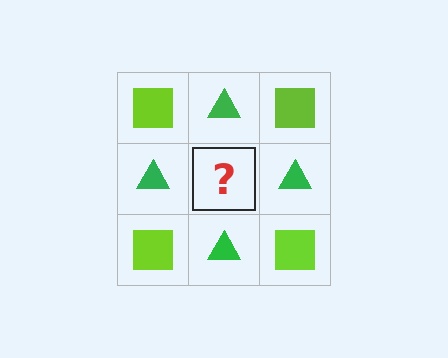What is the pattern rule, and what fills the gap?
The rule is that it alternates lime square and green triangle in a checkerboard pattern. The gap should be filled with a lime square.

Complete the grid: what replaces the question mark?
The question mark should be replaced with a lime square.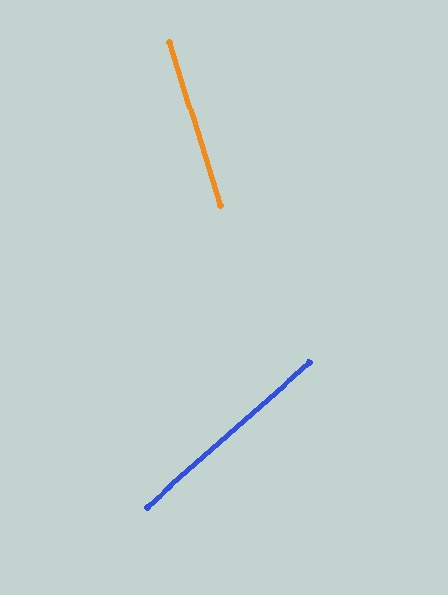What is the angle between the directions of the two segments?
Approximately 66 degrees.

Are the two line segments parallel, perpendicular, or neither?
Neither parallel nor perpendicular — they differ by about 66°.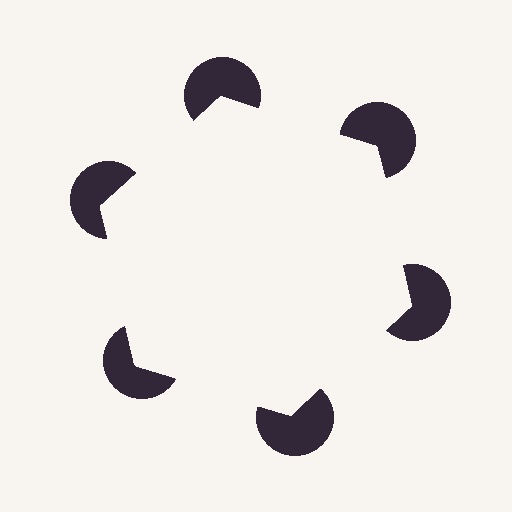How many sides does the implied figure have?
6 sides.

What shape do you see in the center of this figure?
An illusory hexagon — its edges are inferred from the aligned wedge cuts in the pac-man discs, not physically drawn.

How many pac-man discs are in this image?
There are 6 — one at each vertex of the illusory hexagon.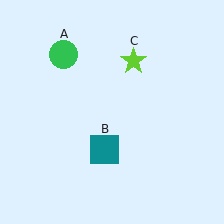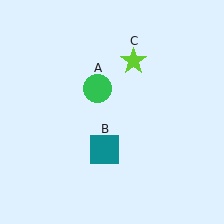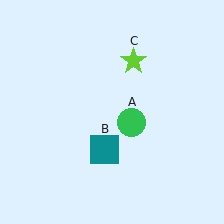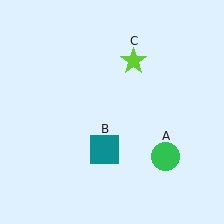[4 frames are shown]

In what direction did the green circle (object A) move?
The green circle (object A) moved down and to the right.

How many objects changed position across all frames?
1 object changed position: green circle (object A).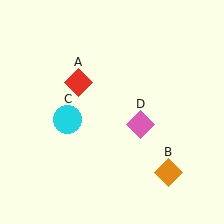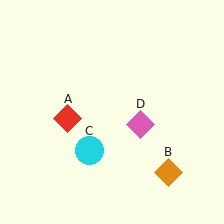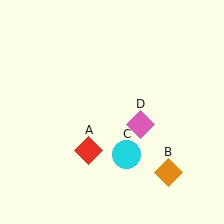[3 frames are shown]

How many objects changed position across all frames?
2 objects changed position: red diamond (object A), cyan circle (object C).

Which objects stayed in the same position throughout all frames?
Orange diamond (object B) and pink diamond (object D) remained stationary.